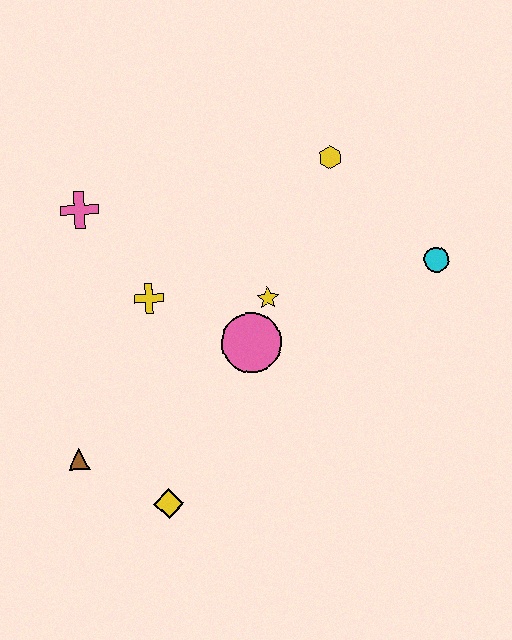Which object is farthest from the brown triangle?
The cyan circle is farthest from the brown triangle.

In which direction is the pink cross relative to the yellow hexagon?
The pink cross is to the left of the yellow hexagon.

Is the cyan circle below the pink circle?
No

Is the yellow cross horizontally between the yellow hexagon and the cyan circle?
No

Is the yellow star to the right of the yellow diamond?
Yes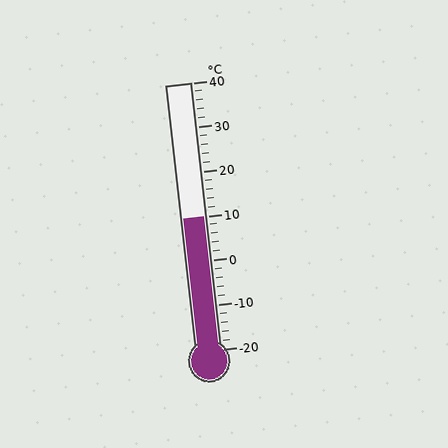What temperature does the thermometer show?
The thermometer shows approximately 10°C.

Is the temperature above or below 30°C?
The temperature is below 30°C.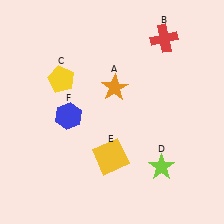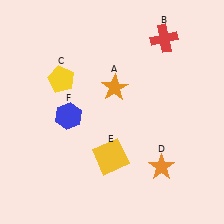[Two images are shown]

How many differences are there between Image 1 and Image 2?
There is 1 difference between the two images.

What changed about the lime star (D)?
In Image 1, D is lime. In Image 2, it changed to orange.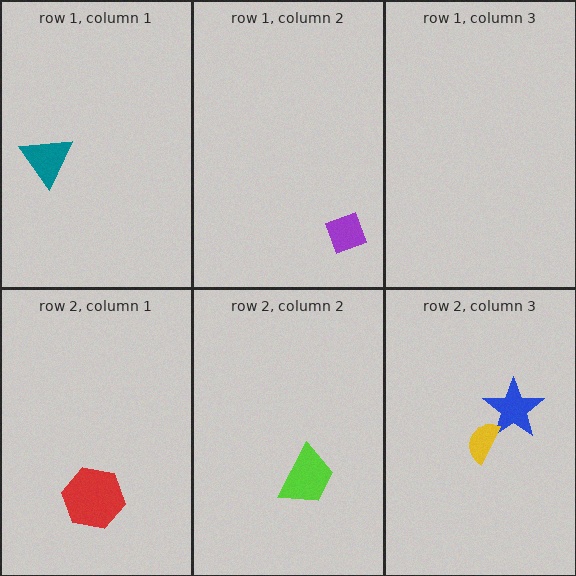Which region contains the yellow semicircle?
The row 2, column 3 region.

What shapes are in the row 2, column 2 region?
The lime trapezoid.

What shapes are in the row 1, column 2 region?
The purple diamond.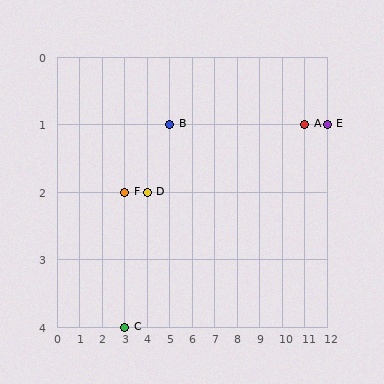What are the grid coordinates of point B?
Point B is at grid coordinates (5, 1).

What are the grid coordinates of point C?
Point C is at grid coordinates (3, 4).